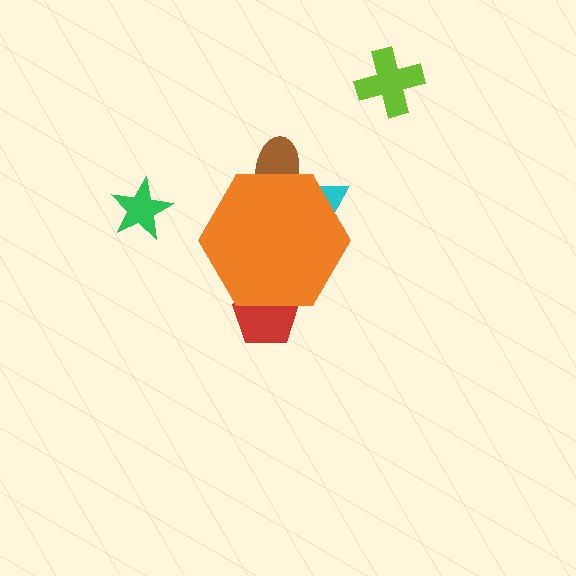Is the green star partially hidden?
No, the green star is fully visible.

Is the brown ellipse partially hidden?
Yes, the brown ellipse is partially hidden behind the orange hexagon.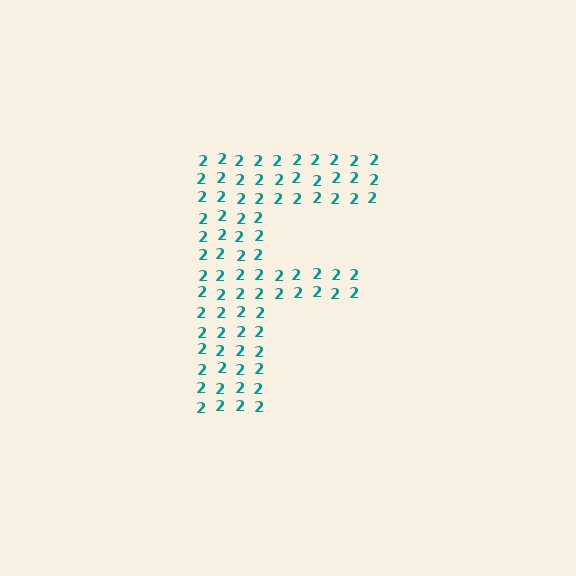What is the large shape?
The large shape is the letter F.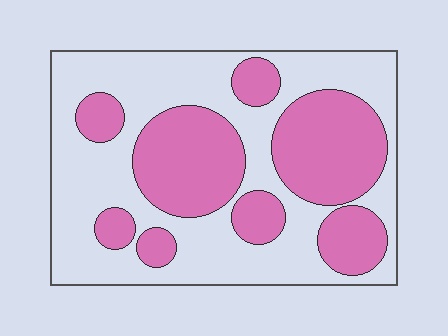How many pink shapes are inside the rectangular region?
8.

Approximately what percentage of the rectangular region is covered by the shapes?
Approximately 40%.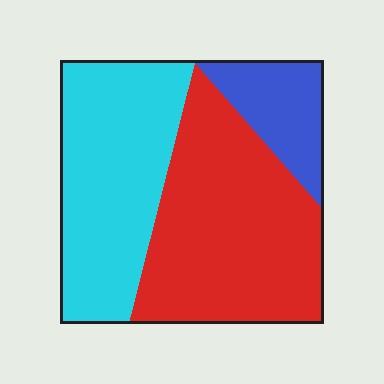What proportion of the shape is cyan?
Cyan takes up about three eighths (3/8) of the shape.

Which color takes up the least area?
Blue, at roughly 15%.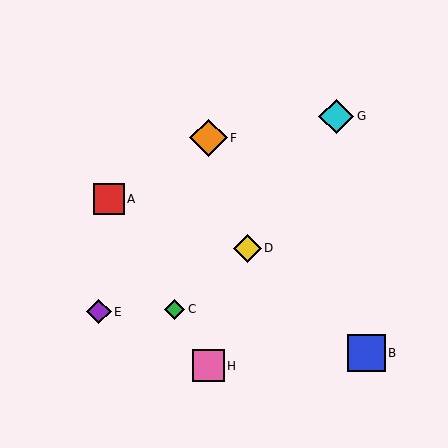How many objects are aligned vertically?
2 objects (F, H) are aligned vertically.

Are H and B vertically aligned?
No, H is at x≈208 and B is at x≈367.